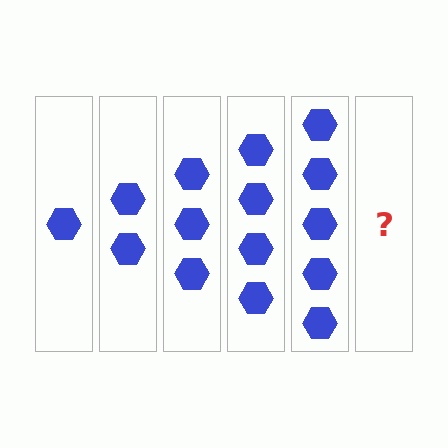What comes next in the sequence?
The next element should be 6 hexagons.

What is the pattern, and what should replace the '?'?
The pattern is that each step adds one more hexagon. The '?' should be 6 hexagons.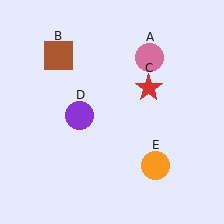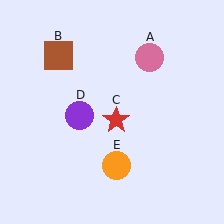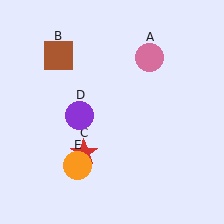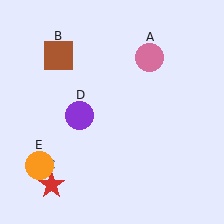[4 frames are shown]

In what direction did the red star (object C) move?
The red star (object C) moved down and to the left.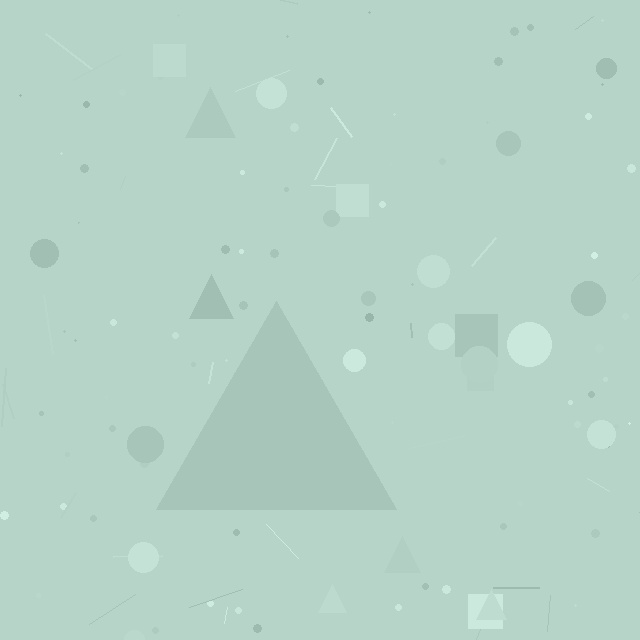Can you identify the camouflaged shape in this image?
The camouflaged shape is a triangle.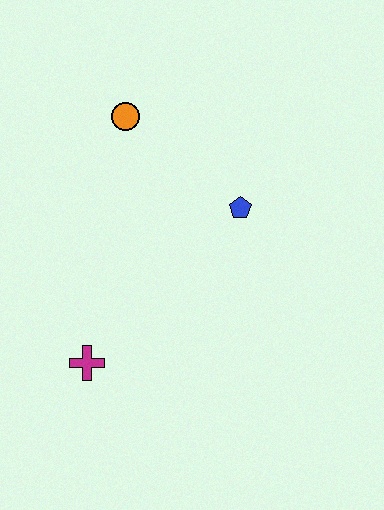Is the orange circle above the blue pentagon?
Yes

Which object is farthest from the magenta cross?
The orange circle is farthest from the magenta cross.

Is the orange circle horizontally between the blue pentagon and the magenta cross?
Yes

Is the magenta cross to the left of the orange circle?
Yes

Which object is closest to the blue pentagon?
The orange circle is closest to the blue pentagon.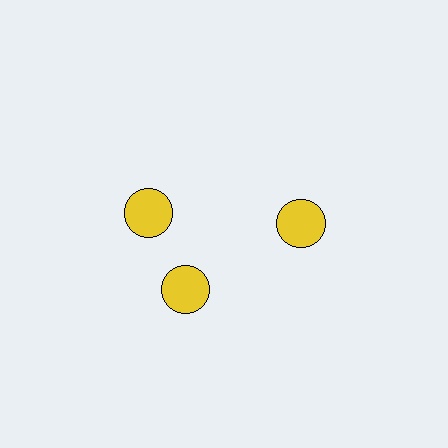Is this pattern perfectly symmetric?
No. The 3 yellow circles are arranged in a ring, but one element near the 11 o'clock position is rotated out of alignment along the ring, breaking the 3-fold rotational symmetry.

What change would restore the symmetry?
The symmetry would be restored by rotating it back into even spacing with its neighbors so that all 3 circles sit at equal angles and equal distance from the center.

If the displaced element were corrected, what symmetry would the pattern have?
It would have 3-fold rotational symmetry — the pattern would map onto itself every 120 degrees.